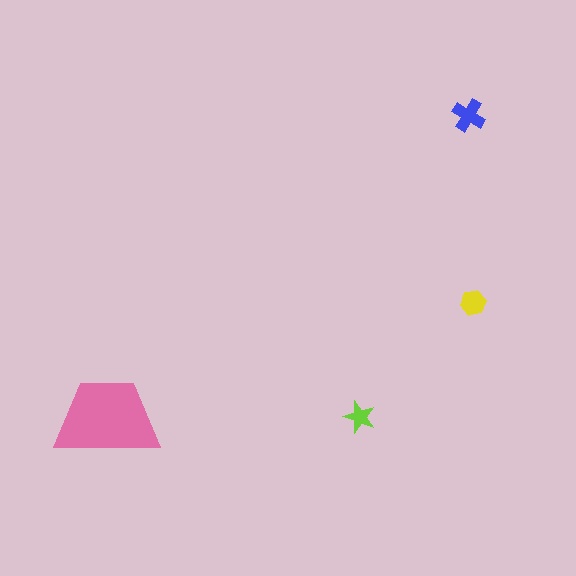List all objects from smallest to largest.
The lime star, the yellow hexagon, the blue cross, the pink trapezoid.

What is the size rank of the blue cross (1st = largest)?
2nd.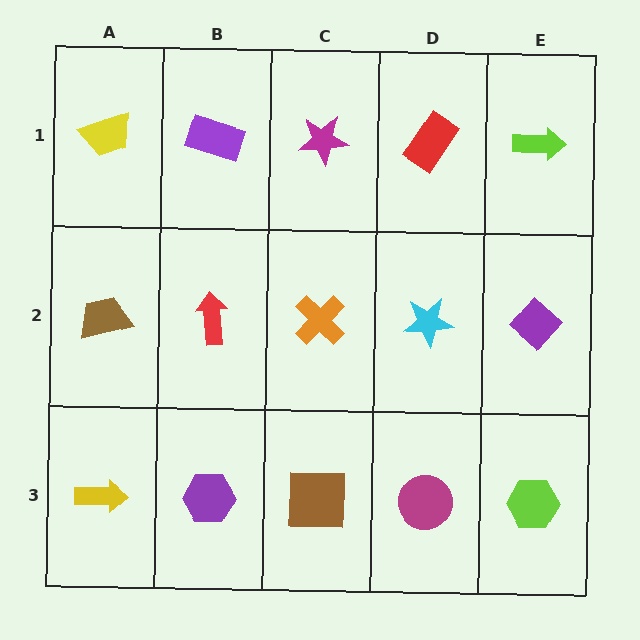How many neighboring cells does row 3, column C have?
3.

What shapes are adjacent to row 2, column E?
A lime arrow (row 1, column E), a lime hexagon (row 3, column E), a cyan star (row 2, column D).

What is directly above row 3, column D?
A cyan star.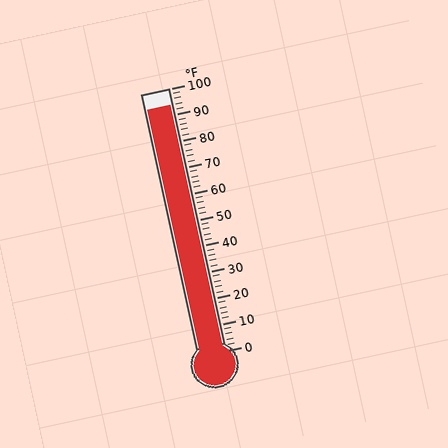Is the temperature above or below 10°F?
The temperature is above 10°F.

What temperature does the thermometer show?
The thermometer shows approximately 94°F.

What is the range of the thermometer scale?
The thermometer scale ranges from 0°F to 100°F.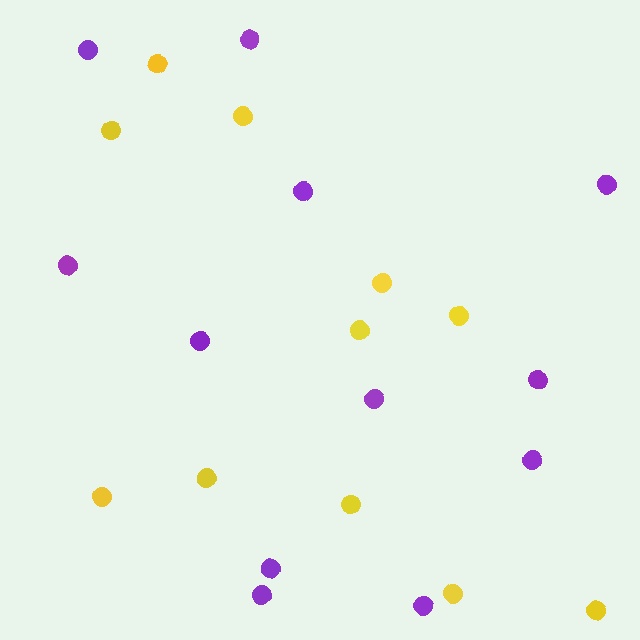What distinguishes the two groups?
There are 2 groups: one group of purple circles (12) and one group of yellow circles (11).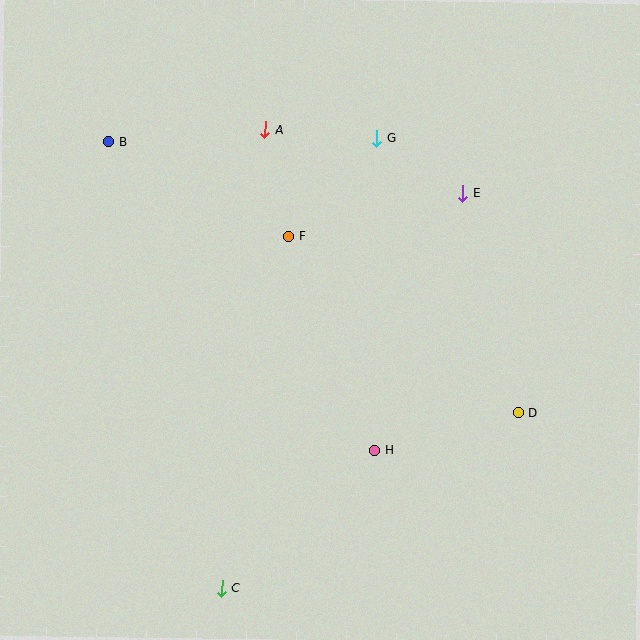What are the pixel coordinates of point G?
Point G is at (377, 138).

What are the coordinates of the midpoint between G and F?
The midpoint between G and F is at (333, 187).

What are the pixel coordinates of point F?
Point F is at (289, 236).